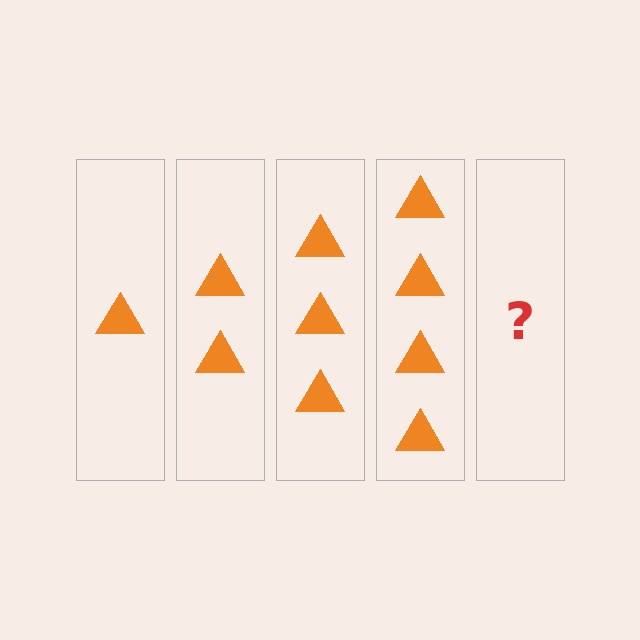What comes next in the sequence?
The next element should be 5 triangles.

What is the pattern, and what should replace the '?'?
The pattern is that each step adds one more triangle. The '?' should be 5 triangles.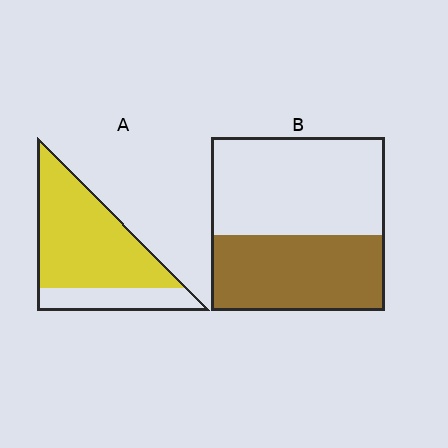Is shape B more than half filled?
No.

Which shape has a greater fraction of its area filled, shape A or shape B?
Shape A.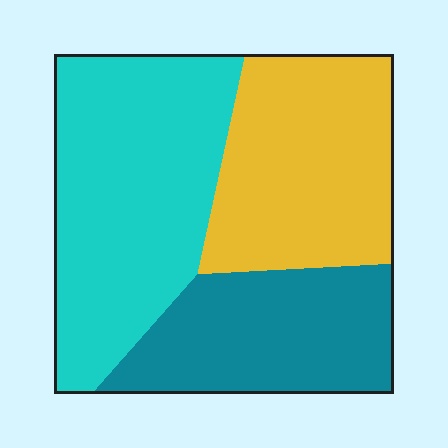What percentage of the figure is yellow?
Yellow covers roughly 30% of the figure.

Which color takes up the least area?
Teal, at roughly 25%.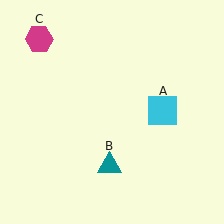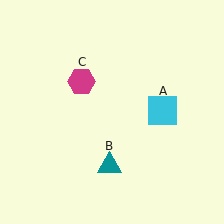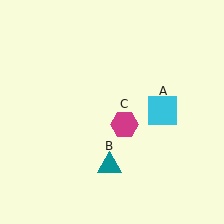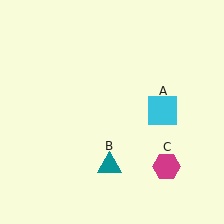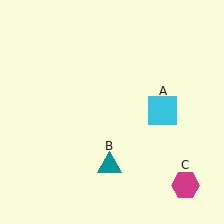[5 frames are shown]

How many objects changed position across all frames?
1 object changed position: magenta hexagon (object C).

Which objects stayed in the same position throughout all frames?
Cyan square (object A) and teal triangle (object B) remained stationary.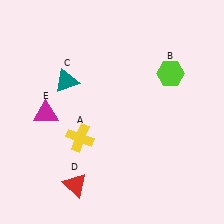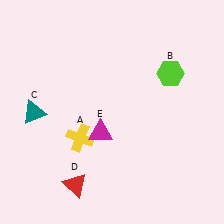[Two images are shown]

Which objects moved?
The objects that moved are: the teal triangle (C), the magenta triangle (E).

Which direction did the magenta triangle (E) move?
The magenta triangle (E) moved right.